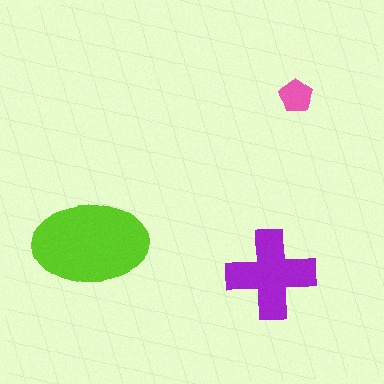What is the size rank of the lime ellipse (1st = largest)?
1st.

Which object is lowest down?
The purple cross is bottommost.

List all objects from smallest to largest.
The pink pentagon, the purple cross, the lime ellipse.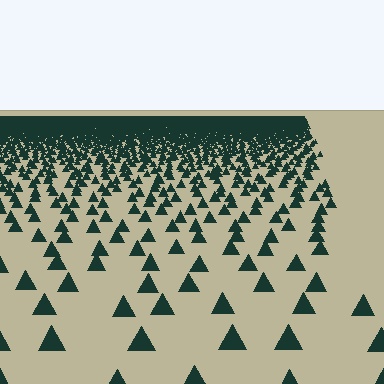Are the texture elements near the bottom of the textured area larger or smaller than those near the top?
Larger. Near the bottom, elements are closer to the viewer and appear at a bigger on-screen size.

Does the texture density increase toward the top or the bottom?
Density increases toward the top.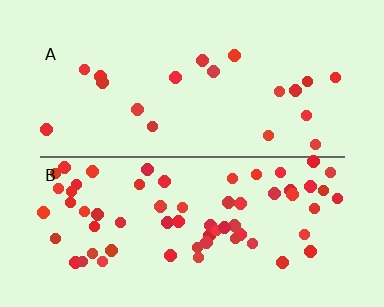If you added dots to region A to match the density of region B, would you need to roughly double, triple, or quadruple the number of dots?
Approximately triple.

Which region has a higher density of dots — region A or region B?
B (the bottom).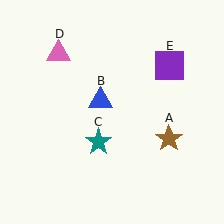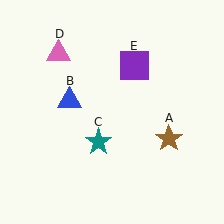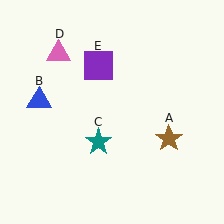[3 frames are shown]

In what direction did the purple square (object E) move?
The purple square (object E) moved left.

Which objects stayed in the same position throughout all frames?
Brown star (object A) and teal star (object C) and pink triangle (object D) remained stationary.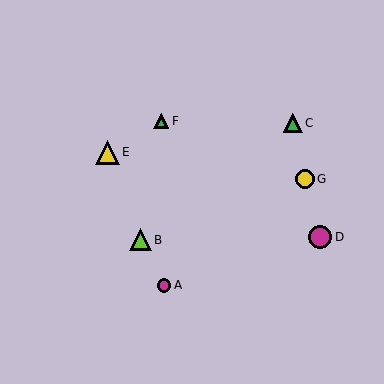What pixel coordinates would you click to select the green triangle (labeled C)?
Click at (293, 123) to select the green triangle C.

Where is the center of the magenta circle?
The center of the magenta circle is at (164, 285).